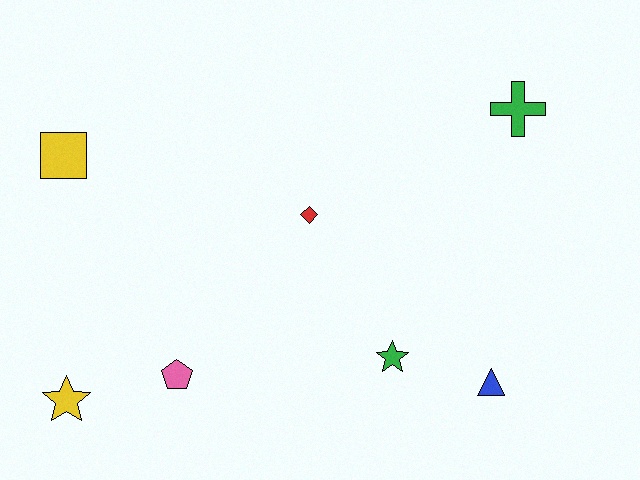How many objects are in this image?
There are 7 objects.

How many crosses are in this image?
There is 1 cross.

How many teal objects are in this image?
There are no teal objects.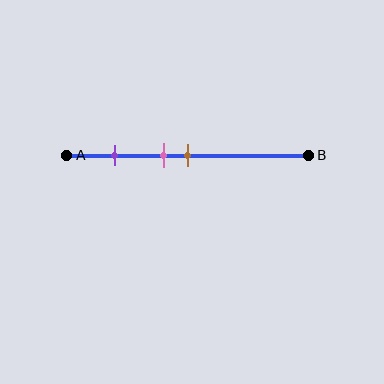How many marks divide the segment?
There are 3 marks dividing the segment.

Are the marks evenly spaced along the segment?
No, the marks are not evenly spaced.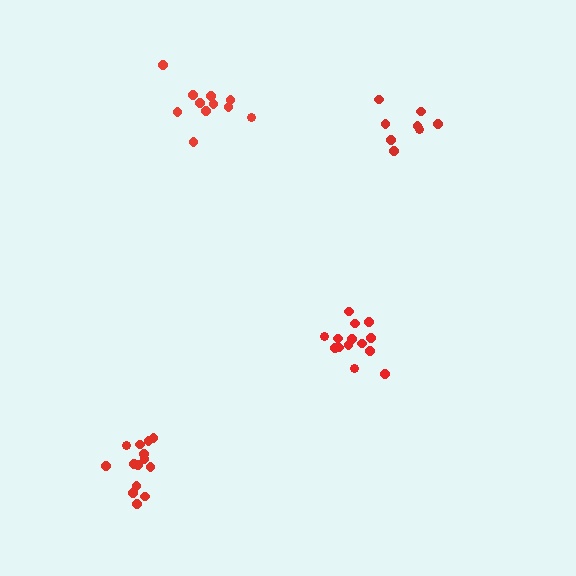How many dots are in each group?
Group 1: 14 dots, Group 2: 14 dots, Group 3: 11 dots, Group 4: 8 dots (47 total).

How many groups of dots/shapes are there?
There are 4 groups.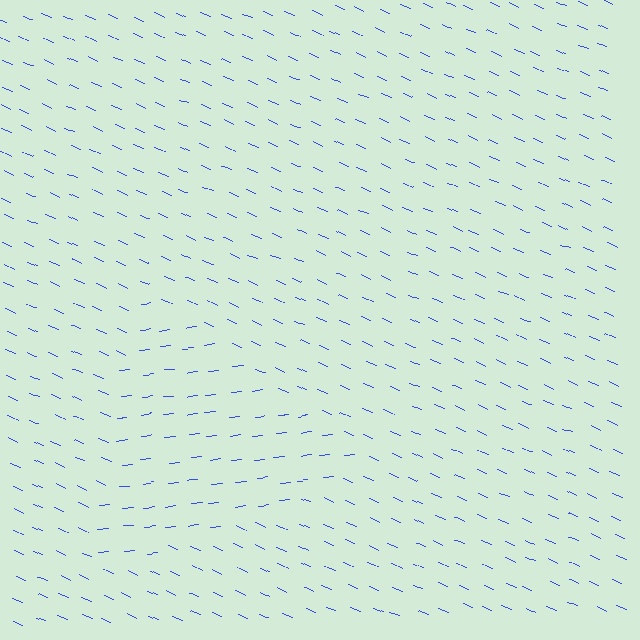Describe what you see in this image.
The image is filled with small blue line segments. A triangle region in the image has lines oriented differently from the surrounding lines, creating a visible texture boundary.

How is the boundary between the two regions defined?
The boundary is defined purely by a change in line orientation (approximately 30 degrees difference). All lines are the same color and thickness.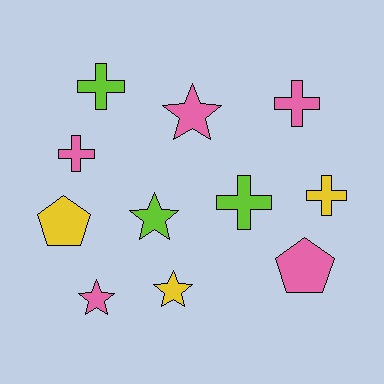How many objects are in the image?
There are 11 objects.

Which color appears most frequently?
Pink, with 5 objects.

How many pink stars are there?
There are 2 pink stars.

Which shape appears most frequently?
Cross, with 5 objects.